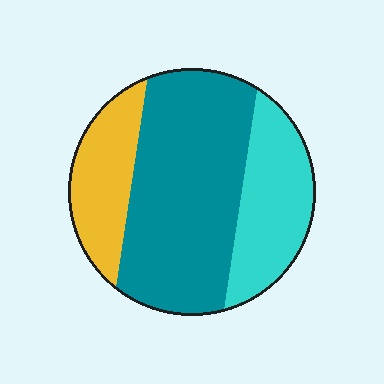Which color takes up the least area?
Yellow, at roughly 20%.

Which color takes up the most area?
Teal, at roughly 55%.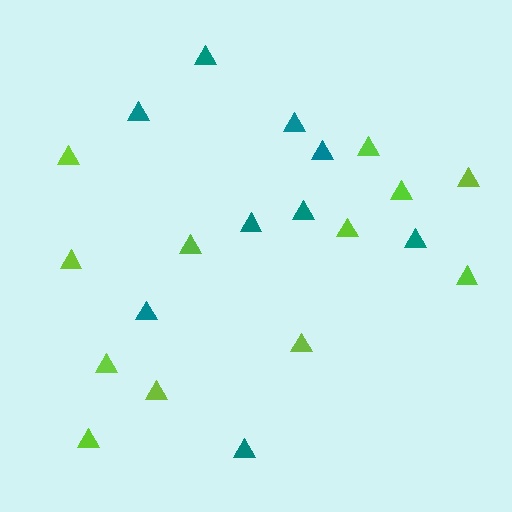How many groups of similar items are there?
There are 2 groups: one group of lime triangles (12) and one group of teal triangles (9).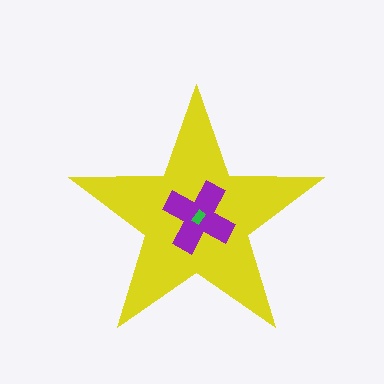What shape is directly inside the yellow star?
The purple cross.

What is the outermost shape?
The yellow star.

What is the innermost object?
The green rectangle.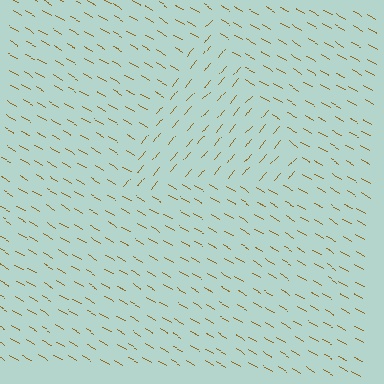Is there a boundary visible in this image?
Yes, there is a texture boundary formed by a change in line orientation.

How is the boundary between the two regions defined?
The boundary is defined purely by a change in line orientation (approximately 80 degrees difference). All lines are the same color and thickness.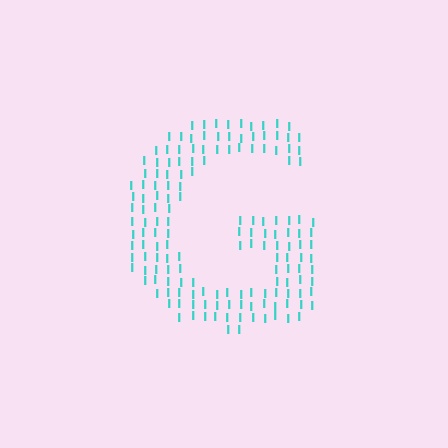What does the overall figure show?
The overall figure shows the letter G.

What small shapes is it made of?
It is made of small letter I's.